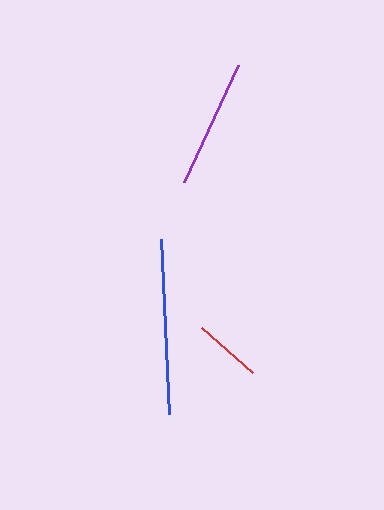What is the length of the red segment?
The red segment is approximately 68 pixels long.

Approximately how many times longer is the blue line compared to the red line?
The blue line is approximately 2.6 times the length of the red line.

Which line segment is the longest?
The blue line is the longest at approximately 175 pixels.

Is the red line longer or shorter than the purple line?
The purple line is longer than the red line.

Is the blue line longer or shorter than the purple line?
The blue line is longer than the purple line.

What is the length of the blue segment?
The blue segment is approximately 175 pixels long.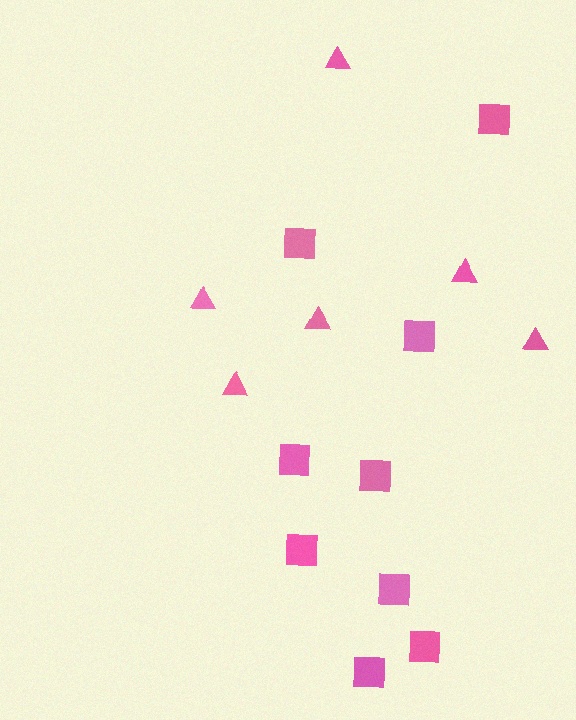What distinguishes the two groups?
There are 2 groups: one group of squares (9) and one group of triangles (6).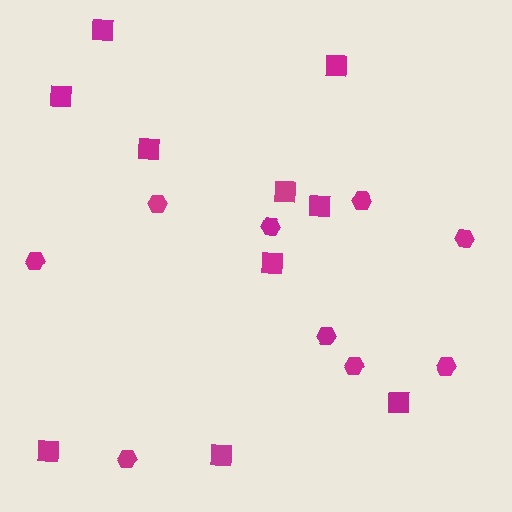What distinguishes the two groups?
There are 2 groups: one group of squares (10) and one group of hexagons (9).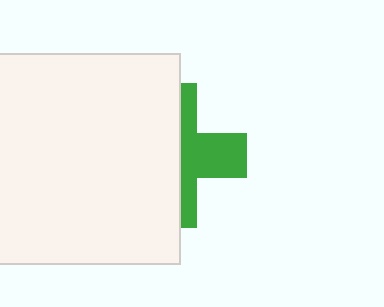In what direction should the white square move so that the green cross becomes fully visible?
The white square should move left. That is the shortest direction to clear the overlap and leave the green cross fully visible.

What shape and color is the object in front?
The object in front is a white square.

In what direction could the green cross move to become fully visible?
The green cross could move right. That would shift it out from behind the white square entirely.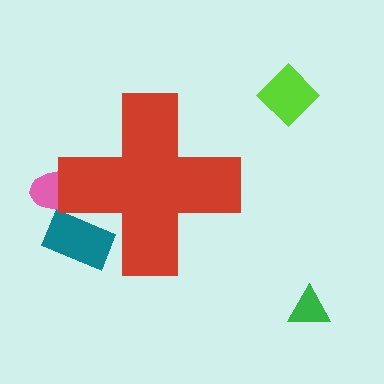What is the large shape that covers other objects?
A red cross.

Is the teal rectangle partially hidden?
Yes, the teal rectangle is partially hidden behind the red cross.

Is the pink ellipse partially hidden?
Yes, the pink ellipse is partially hidden behind the red cross.